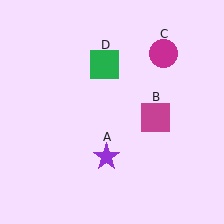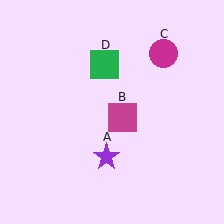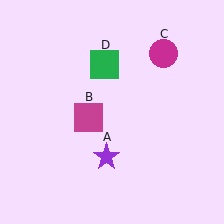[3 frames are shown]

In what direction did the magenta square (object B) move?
The magenta square (object B) moved left.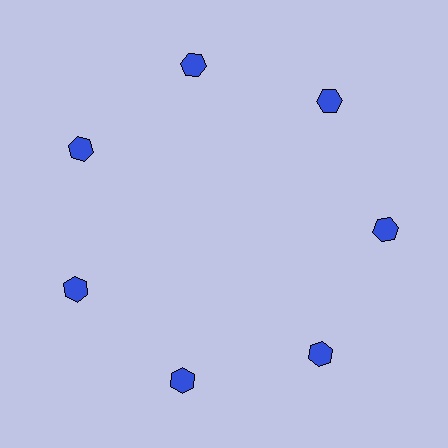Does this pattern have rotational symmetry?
Yes, this pattern has 7-fold rotational symmetry. It looks the same after rotating 51 degrees around the center.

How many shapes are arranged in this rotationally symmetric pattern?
There are 7 shapes, arranged in 7 groups of 1.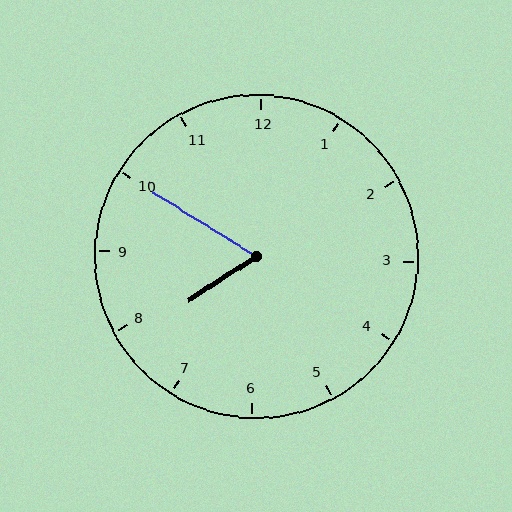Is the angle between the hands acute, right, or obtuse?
It is acute.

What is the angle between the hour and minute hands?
Approximately 65 degrees.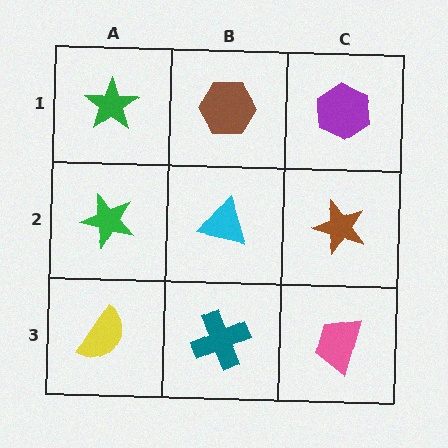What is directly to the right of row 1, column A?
A brown hexagon.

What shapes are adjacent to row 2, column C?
A purple hexagon (row 1, column C), a pink trapezoid (row 3, column C), a cyan triangle (row 2, column B).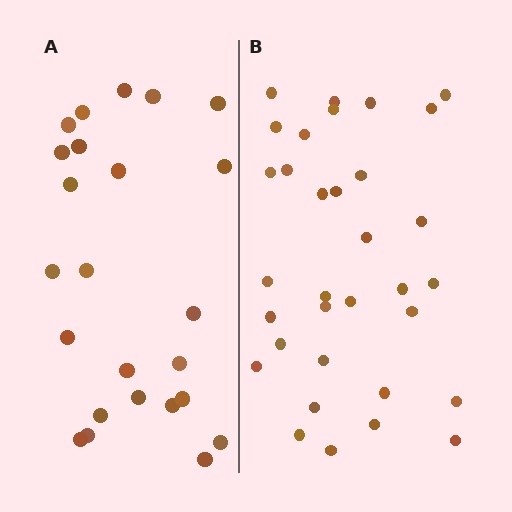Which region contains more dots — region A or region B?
Region B (the right region) has more dots.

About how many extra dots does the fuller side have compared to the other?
Region B has roughly 8 or so more dots than region A.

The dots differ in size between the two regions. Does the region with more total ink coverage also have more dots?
No. Region A has more total ink coverage because its dots are larger, but region B actually contains more individual dots. Total area can be misleading — the number of items is what matters here.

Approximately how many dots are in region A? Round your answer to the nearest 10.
About 20 dots. (The exact count is 24, which rounds to 20.)